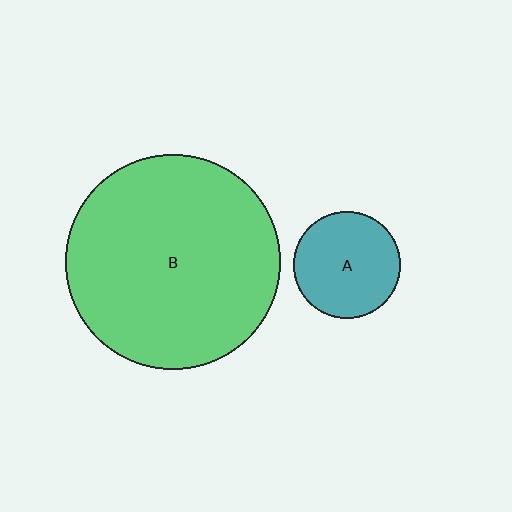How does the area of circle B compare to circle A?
Approximately 4.0 times.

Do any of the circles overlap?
No, none of the circles overlap.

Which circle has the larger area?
Circle B (green).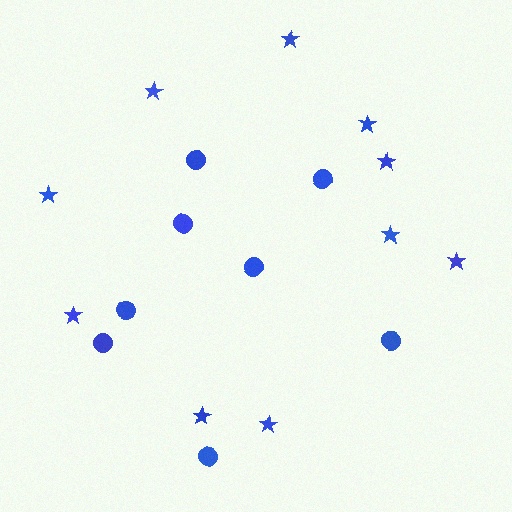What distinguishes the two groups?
There are 2 groups: one group of circles (8) and one group of stars (10).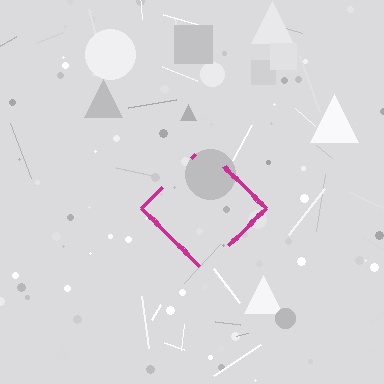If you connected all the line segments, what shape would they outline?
They would outline a diamond.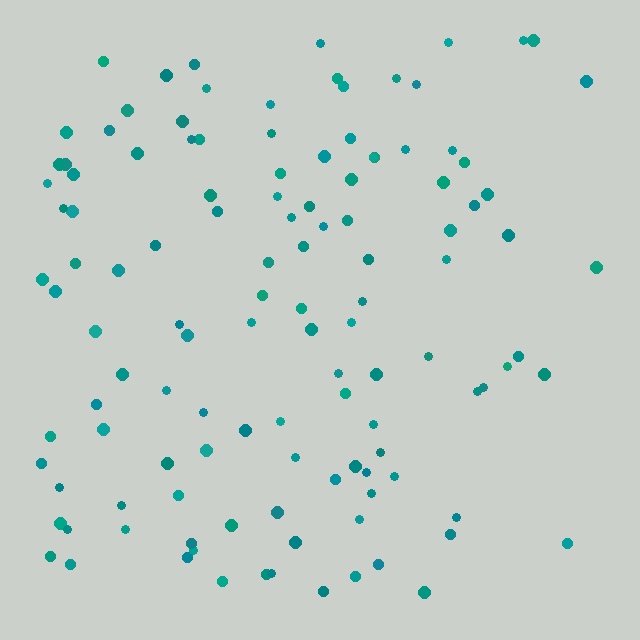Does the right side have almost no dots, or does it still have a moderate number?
Still a moderate number, just noticeably fewer than the left.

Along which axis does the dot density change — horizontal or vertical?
Horizontal.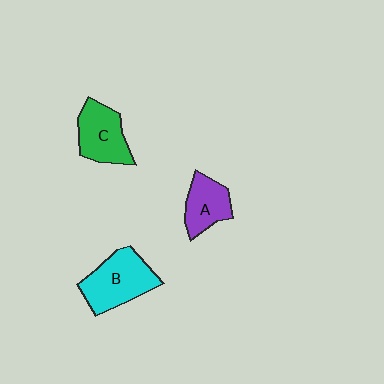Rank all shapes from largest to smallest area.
From largest to smallest: B (cyan), C (green), A (purple).